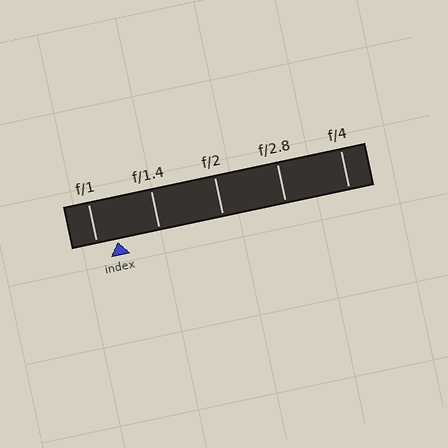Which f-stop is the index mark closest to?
The index mark is closest to f/1.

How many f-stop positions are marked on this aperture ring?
There are 5 f-stop positions marked.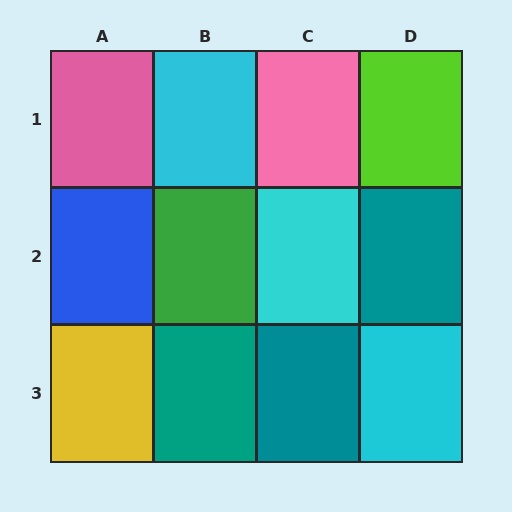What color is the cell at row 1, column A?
Pink.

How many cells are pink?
2 cells are pink.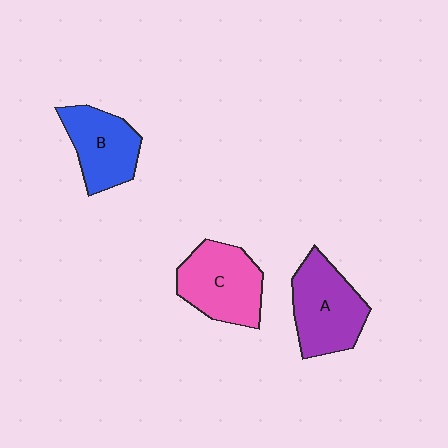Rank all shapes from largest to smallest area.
From largest to smallest: A (purple), C (pink), B (blue).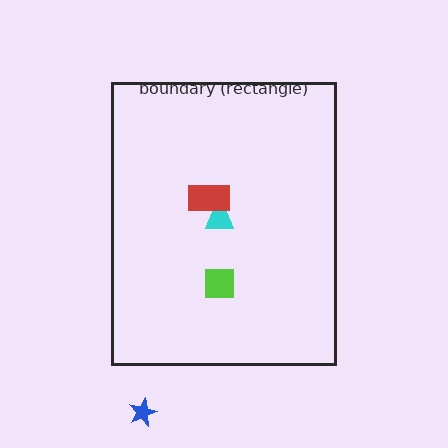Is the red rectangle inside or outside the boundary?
Inside.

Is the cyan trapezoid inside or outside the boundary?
Inside.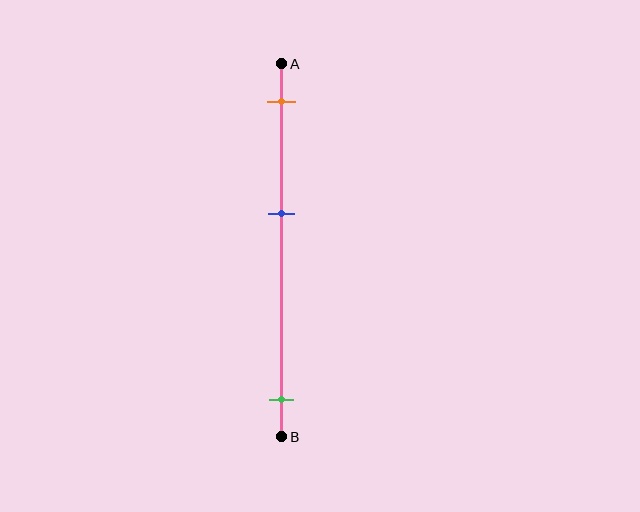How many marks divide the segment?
There are 3 marks dividing the segment.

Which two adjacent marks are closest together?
The orange and blue marks are the closest adjacent pair.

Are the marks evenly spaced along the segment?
No, the marks are not evenly spaced.